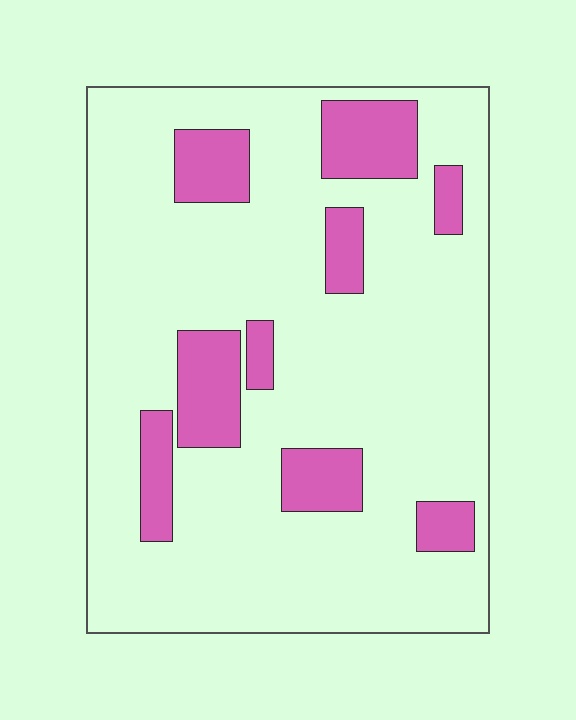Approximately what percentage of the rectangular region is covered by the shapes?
Approximately 20%.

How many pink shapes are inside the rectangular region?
9.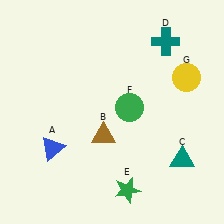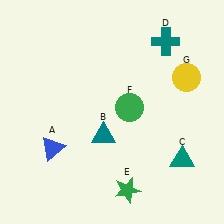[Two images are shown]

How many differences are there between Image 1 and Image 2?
There is 1 difference between the two images.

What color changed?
The triangle (B) changed from brown in Image 1 to teal in Image 2.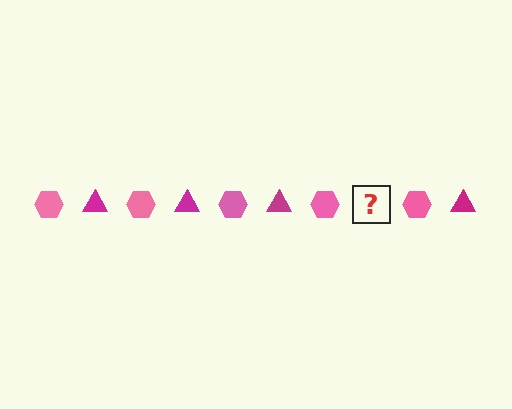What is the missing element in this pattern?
The missing element is a magenta triangle.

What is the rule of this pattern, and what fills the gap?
The rule is that the pattern alternates between pink hexagon and magenta triangle. The gap should be filled with a magenta triangle.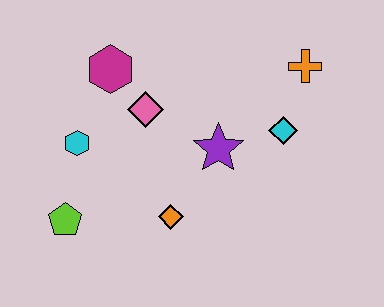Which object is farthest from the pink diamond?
The orange cross is farthest from the pink diamond.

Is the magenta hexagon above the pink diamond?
Yes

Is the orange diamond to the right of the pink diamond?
Yes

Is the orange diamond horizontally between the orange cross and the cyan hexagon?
Yes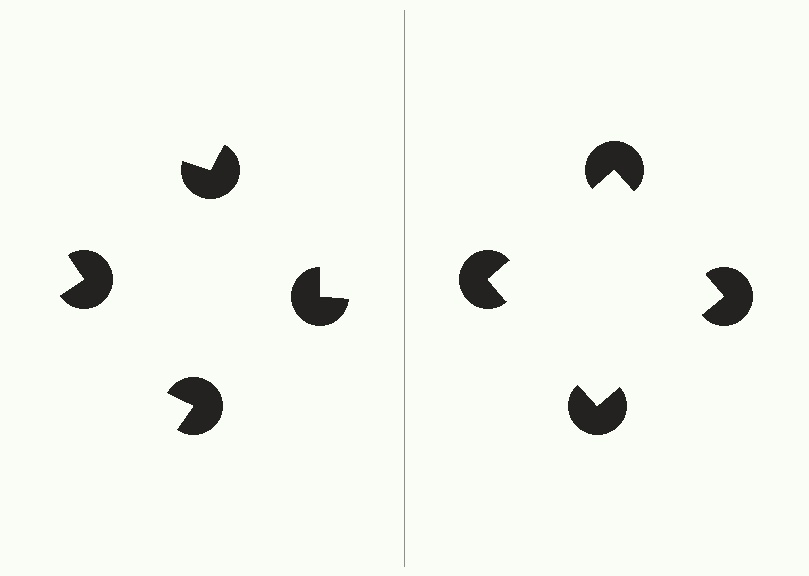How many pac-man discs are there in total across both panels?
8 — 4 on each side.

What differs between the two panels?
The pac-man discs are positioned identically on both sides; only the wedge orientations differ. On the right they align to a square; on the left they are misaligned.